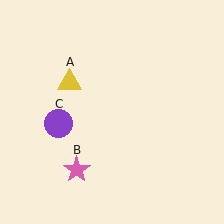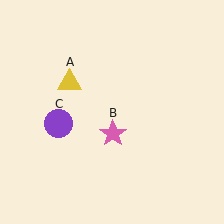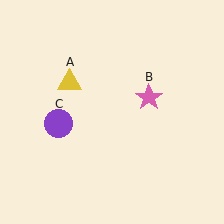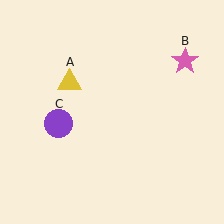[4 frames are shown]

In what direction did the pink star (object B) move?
The pink star (object B) moved up and to the right.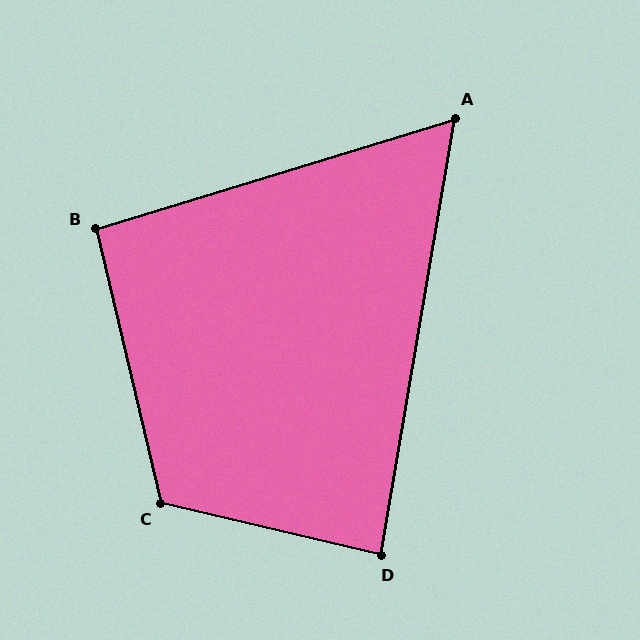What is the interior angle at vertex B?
Approximately 94 degrees (approximately right).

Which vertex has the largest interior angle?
C, at approximately 117 degrees.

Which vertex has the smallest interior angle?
A, at approximately 63 degrees.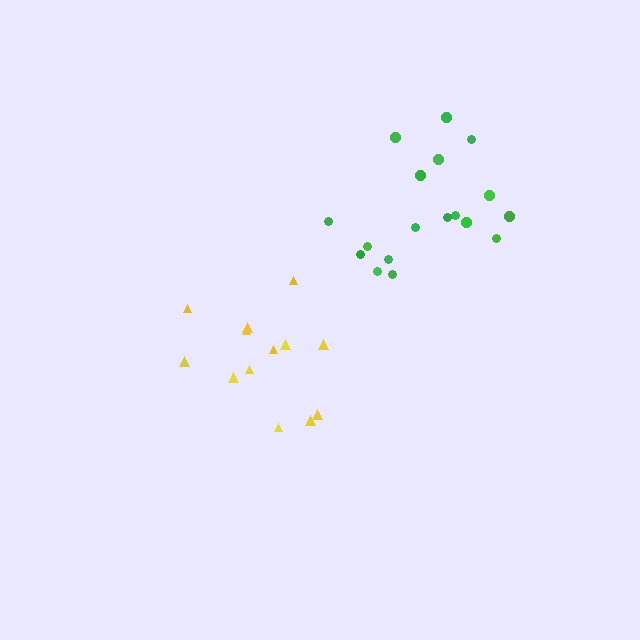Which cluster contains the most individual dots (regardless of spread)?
Green (18).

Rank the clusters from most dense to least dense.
green, yellow.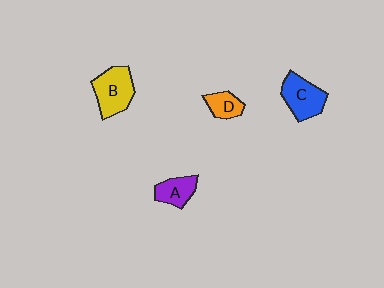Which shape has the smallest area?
Shape D (orange).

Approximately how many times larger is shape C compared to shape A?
Approximately 1.5 times.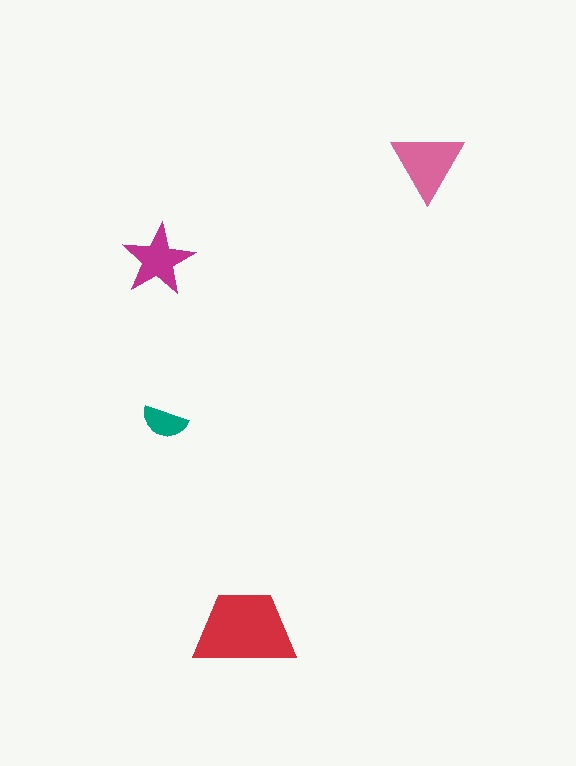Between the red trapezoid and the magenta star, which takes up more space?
The red trapezoid.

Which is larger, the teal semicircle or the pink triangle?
The pink triangle.